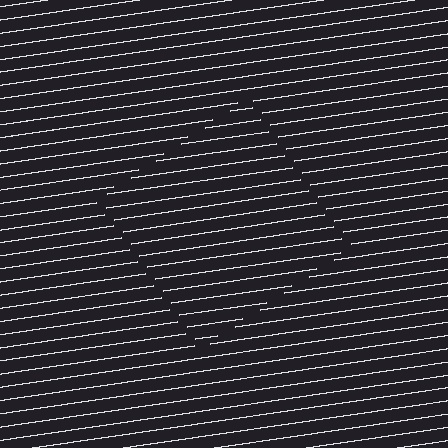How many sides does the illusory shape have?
4 sides — the line-ends trace a square.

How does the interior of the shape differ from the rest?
The interior of the shape contains the same grating, shifted by half a period — the contour is defined by the phase discontinuity where line-ends from the inner and outer gratings abut.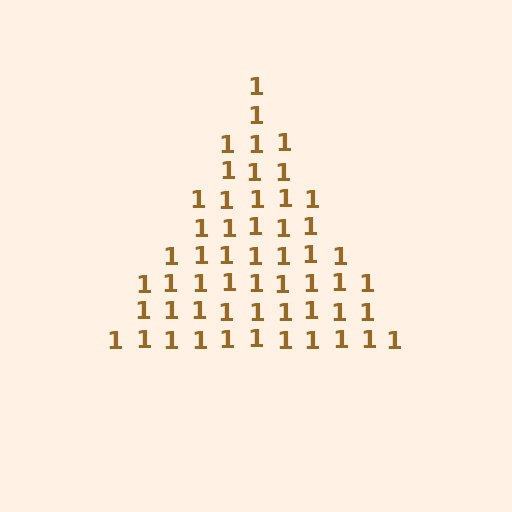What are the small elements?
The small elements are digit 1's.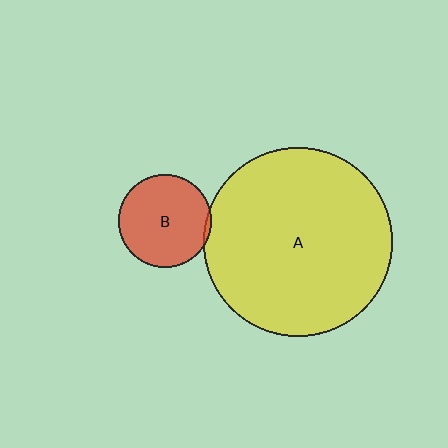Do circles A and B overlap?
Yes.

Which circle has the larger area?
Circle A (yellow).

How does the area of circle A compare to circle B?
Approximately 4.1 times.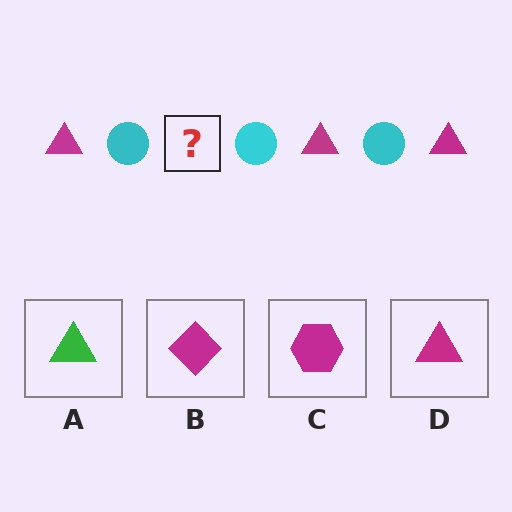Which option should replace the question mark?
Option D.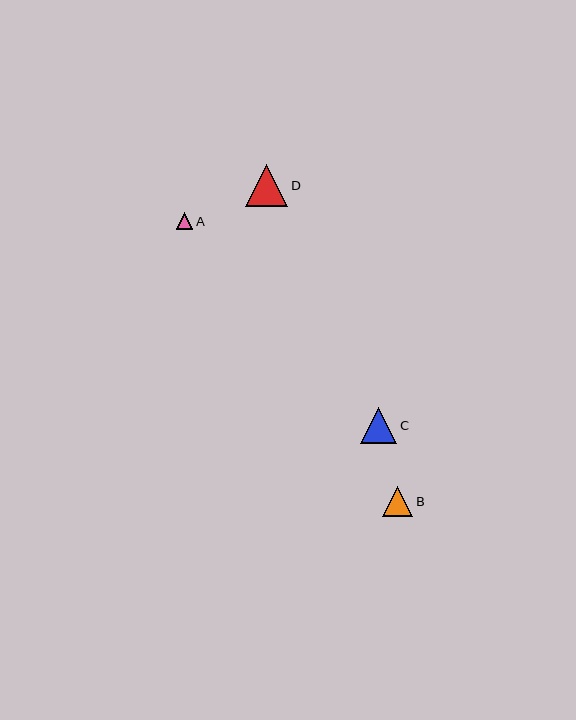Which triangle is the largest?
Triangle D is the largest with a size of approximately 42 pixels.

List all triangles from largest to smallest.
From largest to smallest: D, C, B, A.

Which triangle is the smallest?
Triangle A is the smallest with a size of approximately 16 pixels.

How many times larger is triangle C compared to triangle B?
Triangle C is approximately 1.2 times the size of triangle B.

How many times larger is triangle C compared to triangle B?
Triangle C is approximately 1.2 times the size of triangle B.